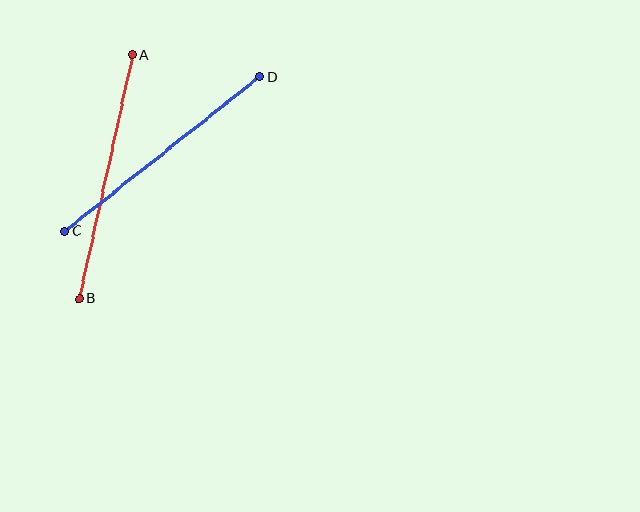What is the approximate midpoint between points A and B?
The midpoint is at approximately (106, 177) pixels.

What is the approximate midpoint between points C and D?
The midpoint is at approximately (162, 154) pixels.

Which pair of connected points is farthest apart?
Points A and B are farthest apart.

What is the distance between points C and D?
The distance is approximately 248 pixels.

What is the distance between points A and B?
The distance is approximately 250 pixels.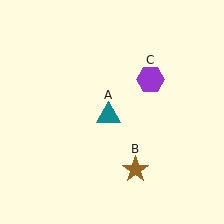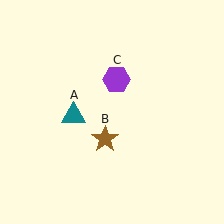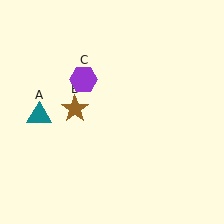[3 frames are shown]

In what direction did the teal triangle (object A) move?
The teal triangle (object A) moved left.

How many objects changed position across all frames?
3 objects changed position: teal triangle (object A), brown star (object B), purple hexagon (object C).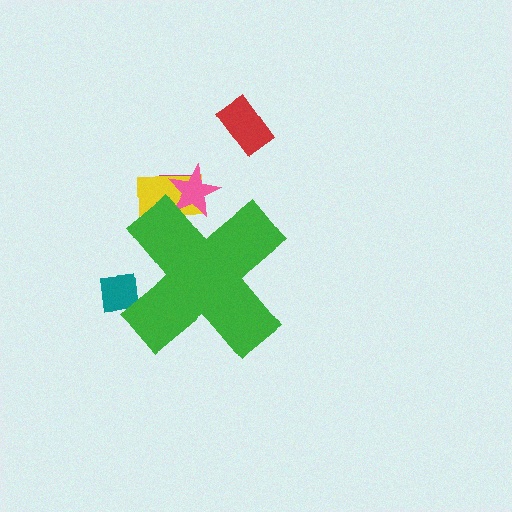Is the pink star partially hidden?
Yes, the pink star is partially hidden behind the green cross.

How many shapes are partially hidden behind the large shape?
4 shapes are partially hidden.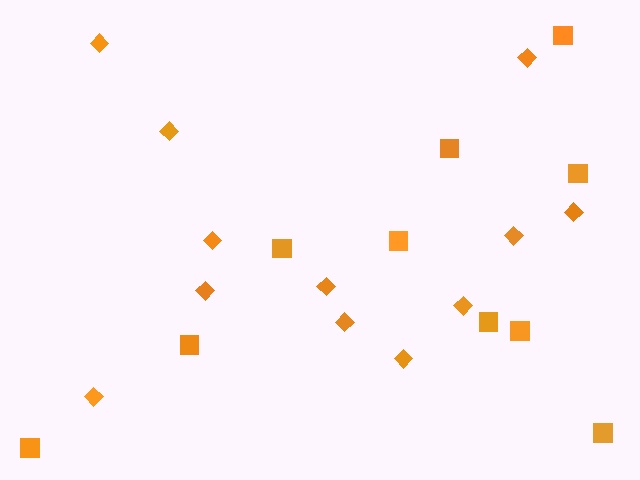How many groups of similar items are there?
There are 2 groups: one group of squares (10) and one group of diamonds (12).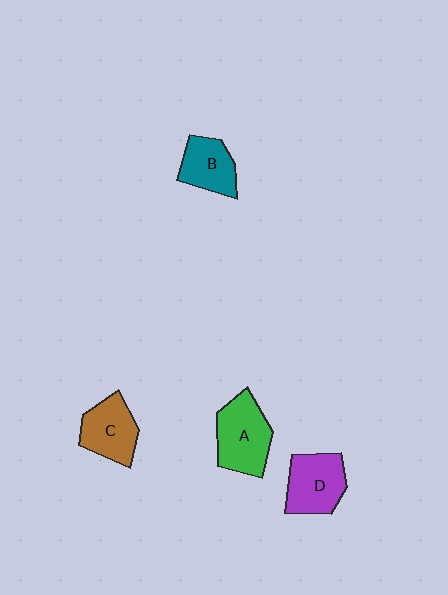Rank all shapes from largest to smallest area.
From largest to smallest: A (green), D (purple), C (brown), B (teal).